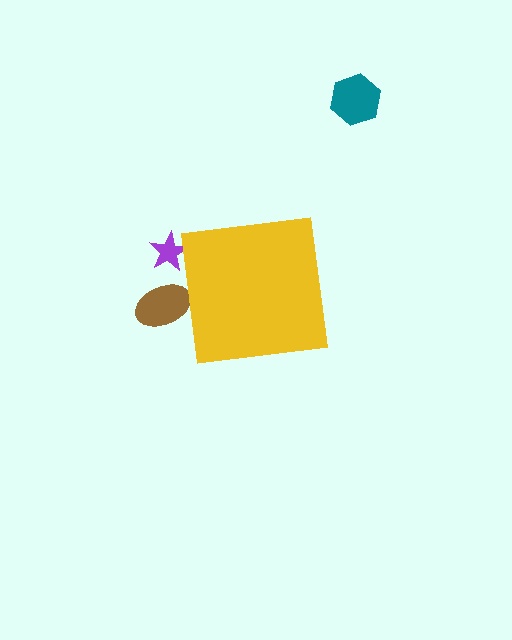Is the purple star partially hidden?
Yes, the purple star is partially hidden behind the yellow square.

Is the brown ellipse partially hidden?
Yes, the brown ellipse is partially hidden behind the yellow square.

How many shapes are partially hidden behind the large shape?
2 shapes are partially hidden.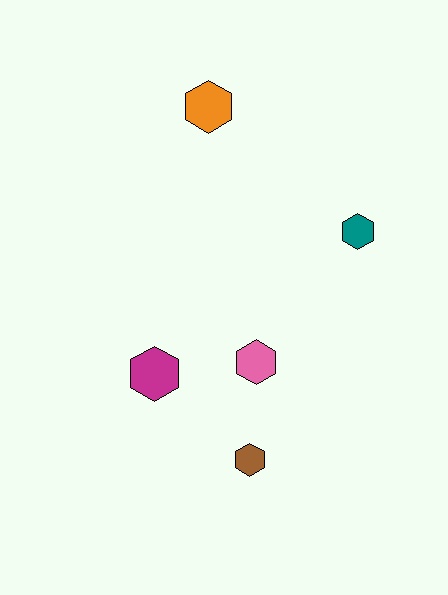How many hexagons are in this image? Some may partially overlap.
There are 5 hexagons.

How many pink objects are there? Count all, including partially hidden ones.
There is 1 pink object.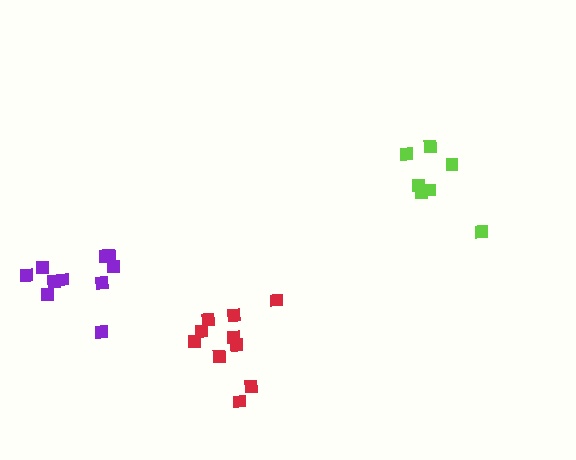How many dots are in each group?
Group 1: 10 dots, Group 2: 7 dots, Group 3: 10 dots (27 total).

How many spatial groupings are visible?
There are 3 spatial groupings.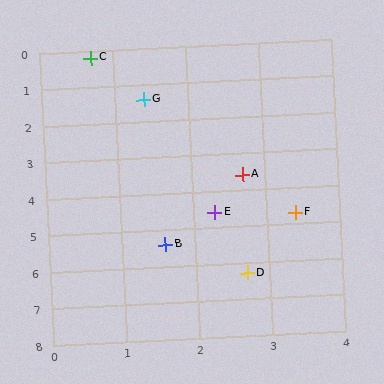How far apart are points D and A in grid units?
Points D and A are about 2.7 grid units apart.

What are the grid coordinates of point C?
Point C is at approximately (0.7, 0.2).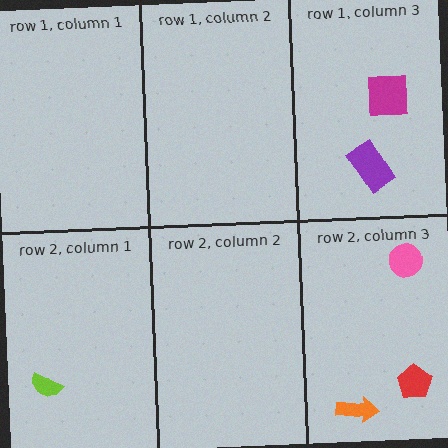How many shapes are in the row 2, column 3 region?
3.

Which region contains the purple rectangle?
The row 1, column 3 region.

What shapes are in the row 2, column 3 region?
The pink circle, the red pentagon, the orange arrow.